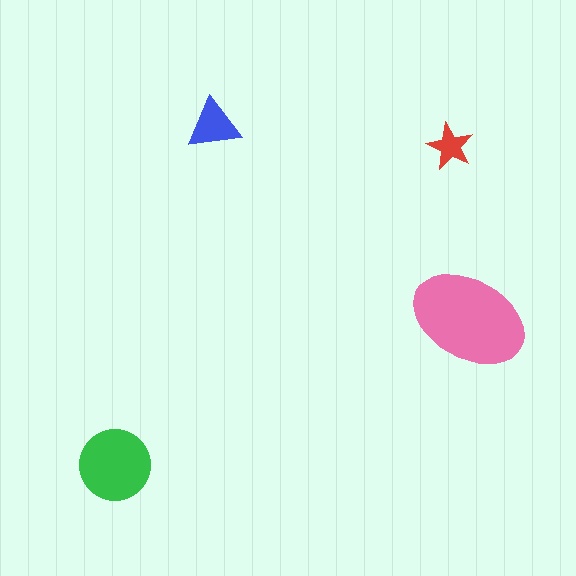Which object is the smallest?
The red star.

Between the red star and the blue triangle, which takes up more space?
The blue triangle.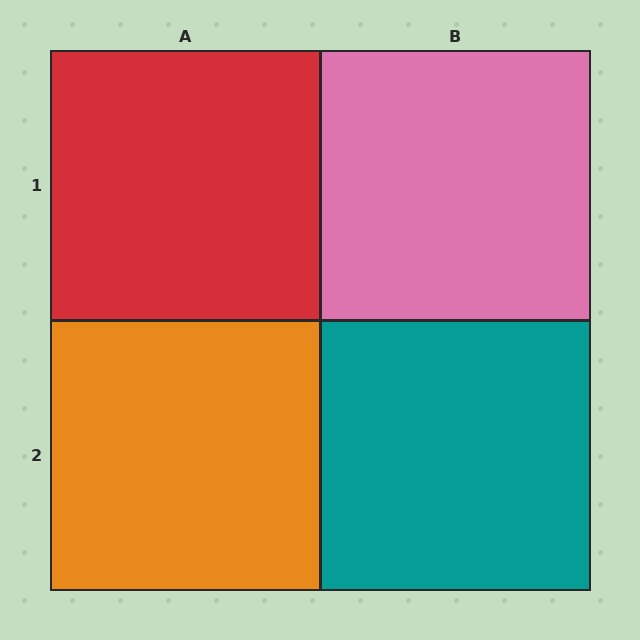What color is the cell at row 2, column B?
Teal.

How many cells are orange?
1 cell is orange.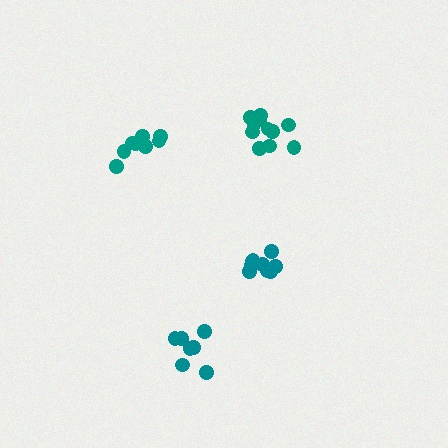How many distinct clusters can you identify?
There are 4 distinct clusters.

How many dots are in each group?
Group 1: 9 dots, Group 2: 8 dots, Group 3: 7 dots, Group 4: 11 dots (35 total).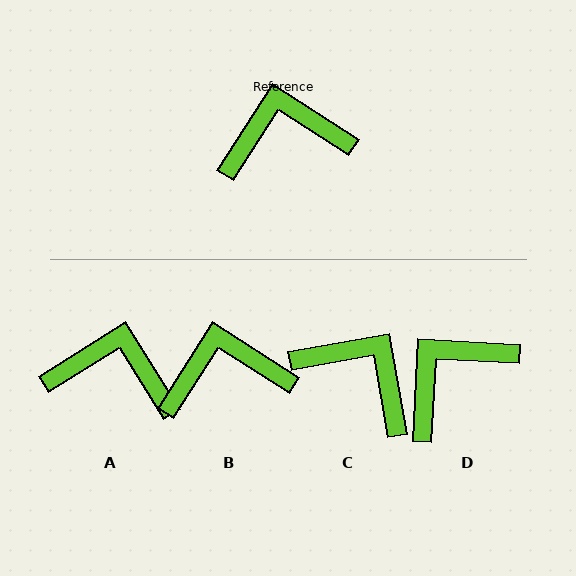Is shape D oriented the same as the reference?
No, it is off by about 30 degrees.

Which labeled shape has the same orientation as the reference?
B.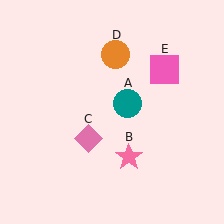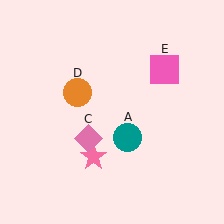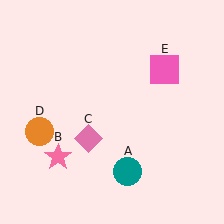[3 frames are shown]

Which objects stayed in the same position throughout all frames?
Pink diamond (object C) and pink square (object E) remained stationary.